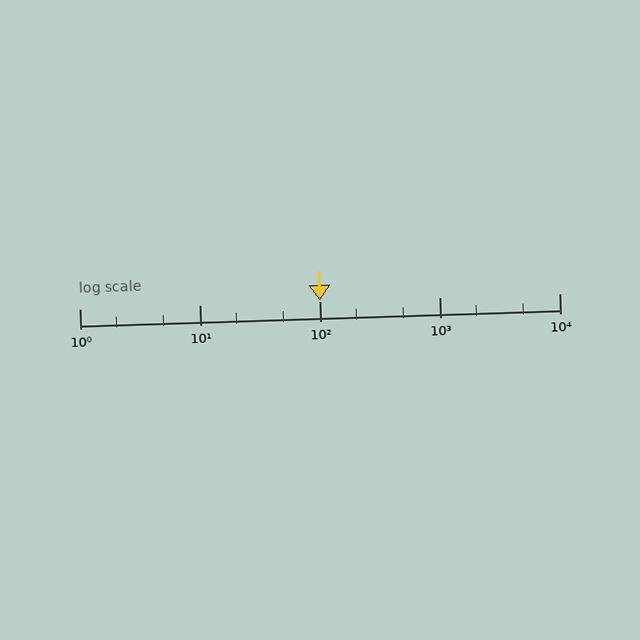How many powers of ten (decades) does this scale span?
The scale spans 4 decades, from 1 to 10000.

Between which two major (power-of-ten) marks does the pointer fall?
The pointer is between 100 and 1000.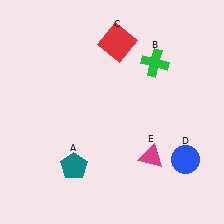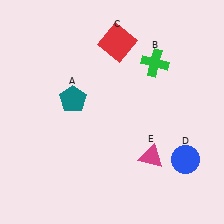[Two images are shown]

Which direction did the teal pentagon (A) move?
The teal pentagon (A) moved up.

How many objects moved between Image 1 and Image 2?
1 object moved between the two images.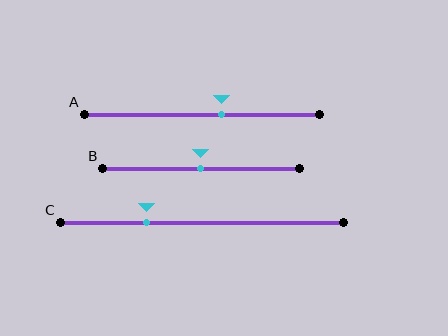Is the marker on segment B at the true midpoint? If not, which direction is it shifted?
Yes, the marker on segment B is at the true midpoint.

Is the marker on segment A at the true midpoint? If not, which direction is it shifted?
No, the marker on segment A is shifted to the right by about 8% of the segment length.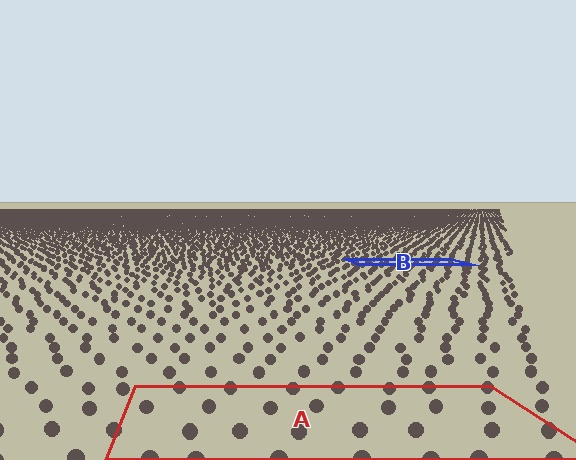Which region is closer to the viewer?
Region A is closer. The texture elements there are larger and more spread out.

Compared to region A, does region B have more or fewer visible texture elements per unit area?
Region B has more texture elements per unit area — they are packed more densely because it is farther away.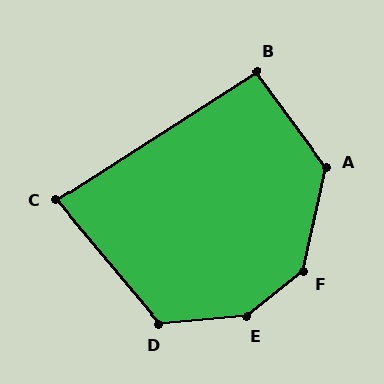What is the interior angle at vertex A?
Approximately 131 degrees (obtuse).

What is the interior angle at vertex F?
Approximately 142 degrees (obtuse).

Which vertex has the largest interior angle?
E, at approximately 146 degrees.